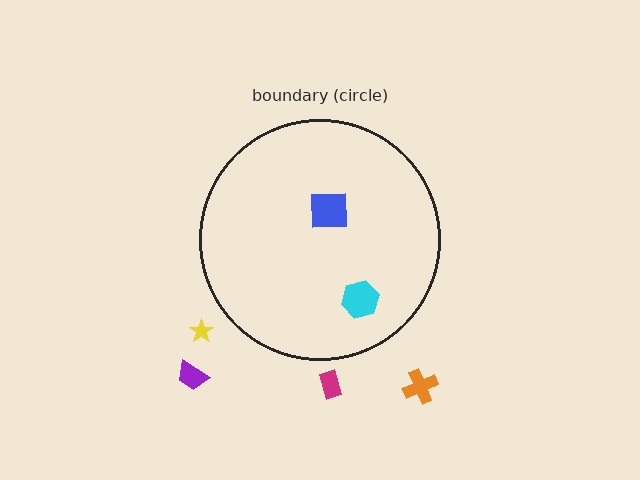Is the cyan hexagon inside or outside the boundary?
Inside.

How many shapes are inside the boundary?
2 inside, 4 outside.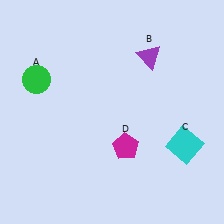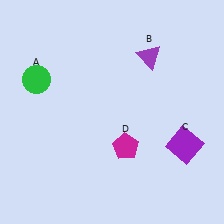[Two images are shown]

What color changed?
The square (C) changed from cyan in Image 1 to purple in Image 2.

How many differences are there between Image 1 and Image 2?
There is 1 difference between the two images.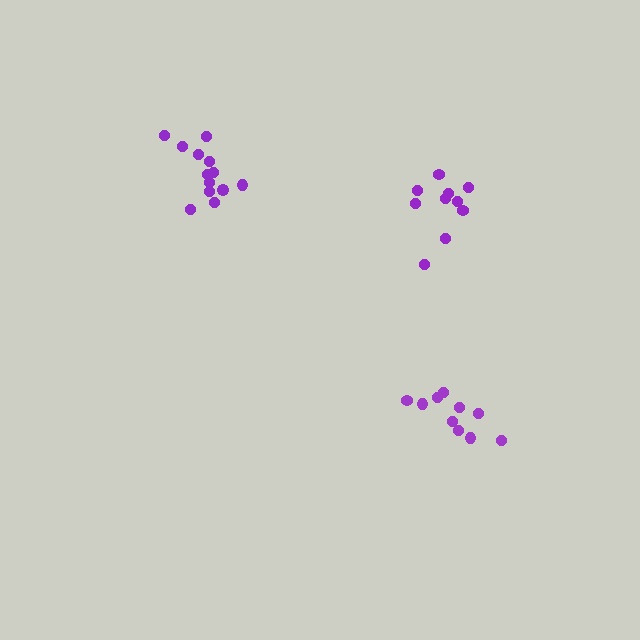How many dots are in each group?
Group 1: 13 dots, Group 2: 10 dots, Group 3: 10 dots (33 total).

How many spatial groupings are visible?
There are 3 spatial groupings.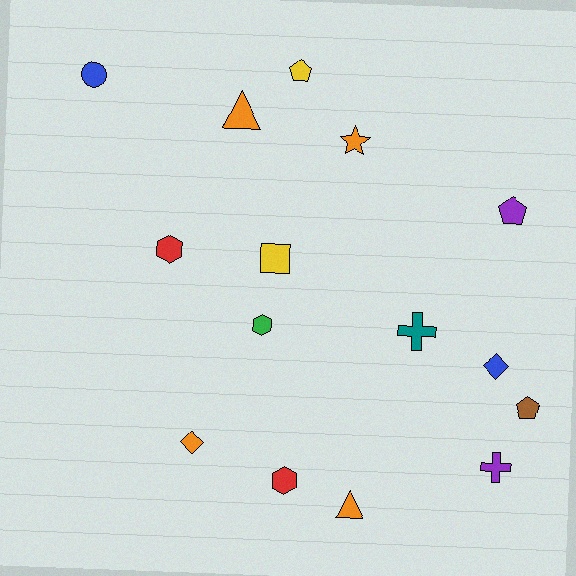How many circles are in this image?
There is 1 circle.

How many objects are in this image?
There are 15 objects.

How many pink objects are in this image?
There are no pink objects.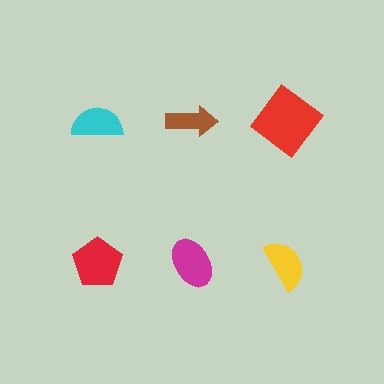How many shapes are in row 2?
3 shapes.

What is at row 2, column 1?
A red pentagon.